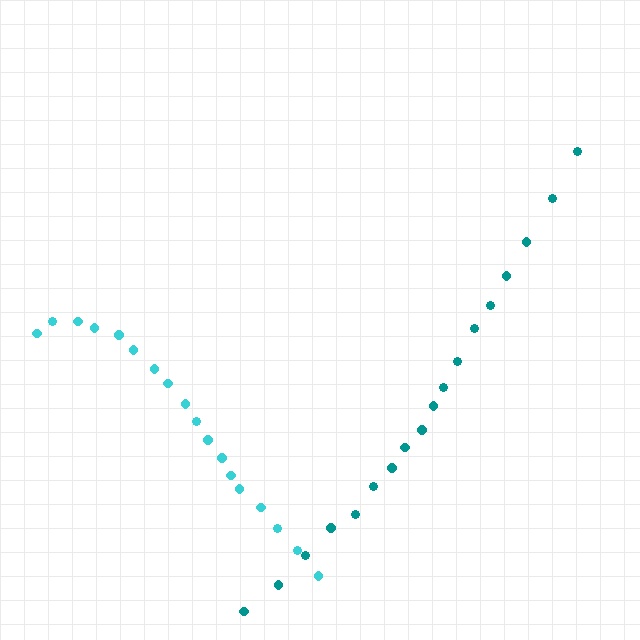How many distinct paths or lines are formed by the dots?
There are 2 distinct paths.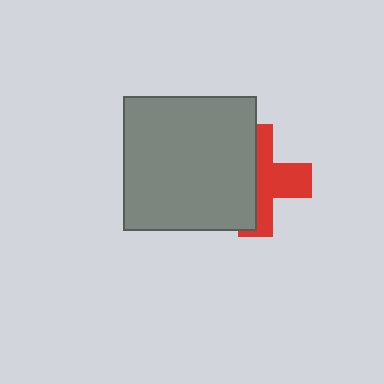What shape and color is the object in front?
The object in front is a gray square.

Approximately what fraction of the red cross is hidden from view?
Roughly 52% of the red cross is hidden behind the gray square.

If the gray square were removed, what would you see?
You would see the complete red cross.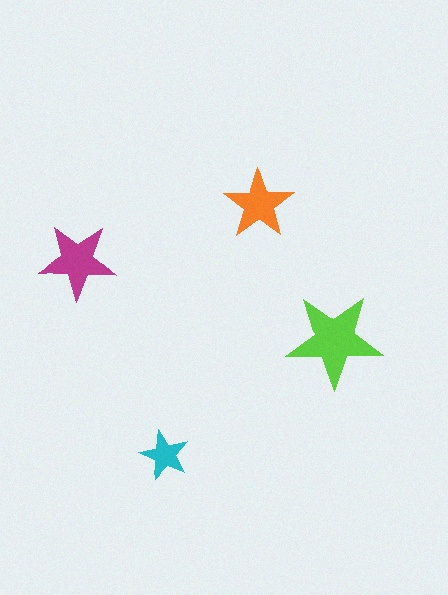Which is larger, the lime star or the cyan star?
The lime one.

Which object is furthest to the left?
The magenta star is leftmost.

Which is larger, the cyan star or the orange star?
The orange one.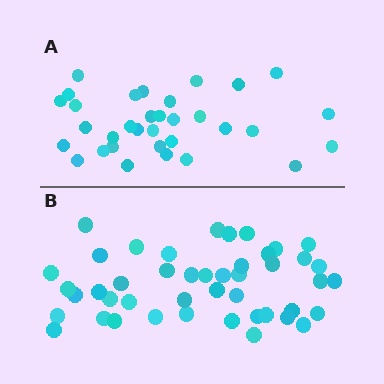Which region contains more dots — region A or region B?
Region B (the bottom region) has more dots.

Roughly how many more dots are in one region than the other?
Region B has roughly 12 or so more dots than region A.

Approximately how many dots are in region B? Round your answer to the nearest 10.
About 40 dots. (The exact count is 45, which rounds to 40.)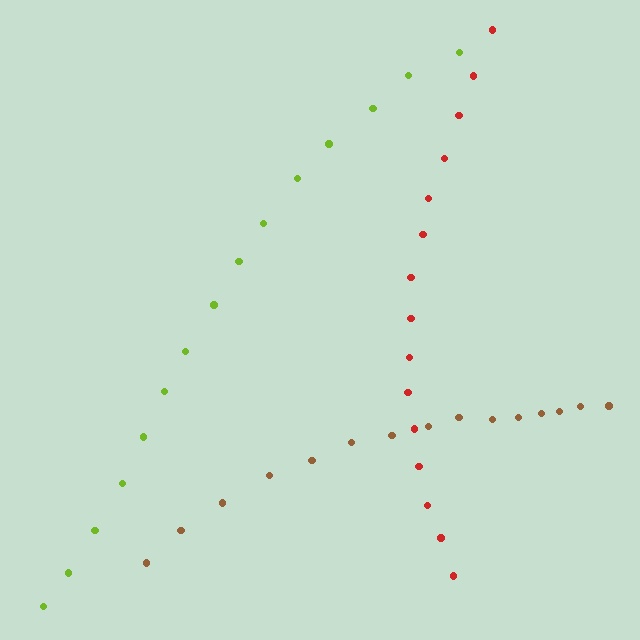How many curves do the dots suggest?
There are 3 distinct paths.